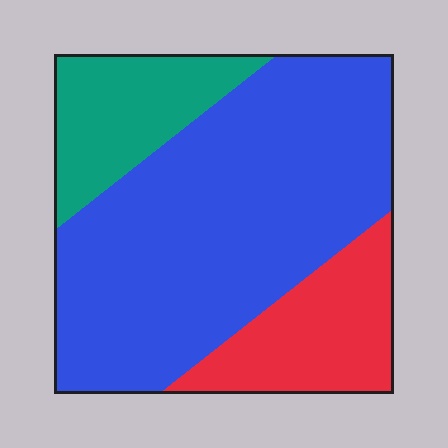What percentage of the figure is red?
Red covers 19% of the figure.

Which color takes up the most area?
Blue, at roughly 65%.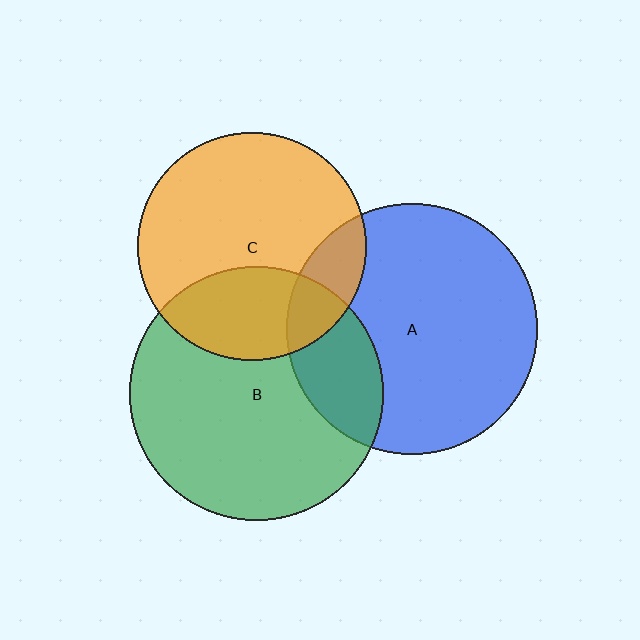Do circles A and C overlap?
Yes.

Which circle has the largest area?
Circle B (green).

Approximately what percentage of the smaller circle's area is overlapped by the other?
Approximately 15%.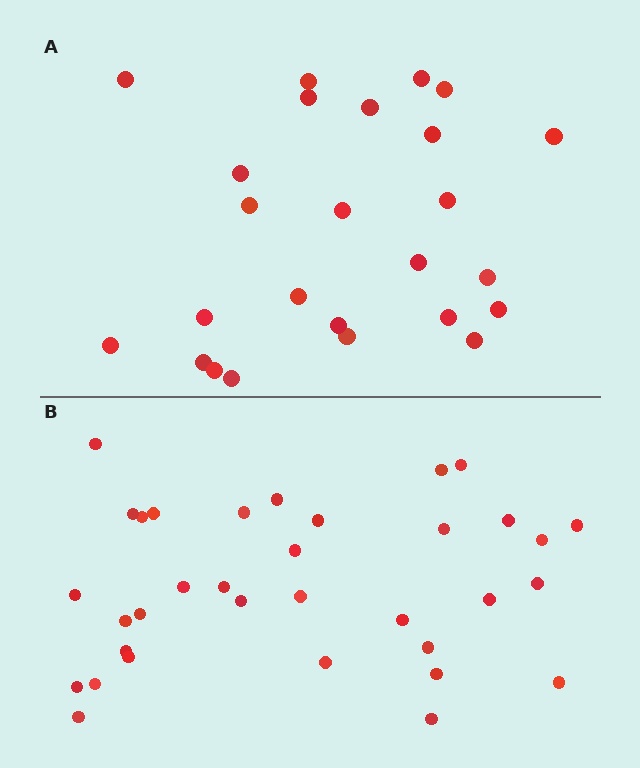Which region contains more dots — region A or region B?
Region B (the bottom region) has more dots.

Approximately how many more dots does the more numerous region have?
Region B has roughly 8 or so more dots than region A.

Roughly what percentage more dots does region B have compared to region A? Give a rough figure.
About 35% more.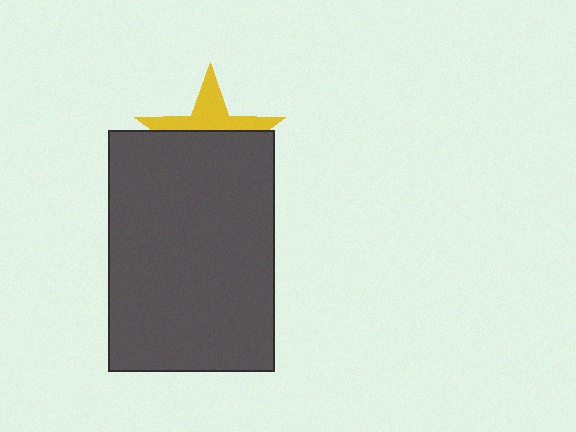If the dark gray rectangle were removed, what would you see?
You would see the complete yellow star.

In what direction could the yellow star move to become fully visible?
The yellow star could move up. That would shift it out from behind the dark gray rectangle entirely.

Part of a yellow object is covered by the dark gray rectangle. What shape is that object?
It is a star.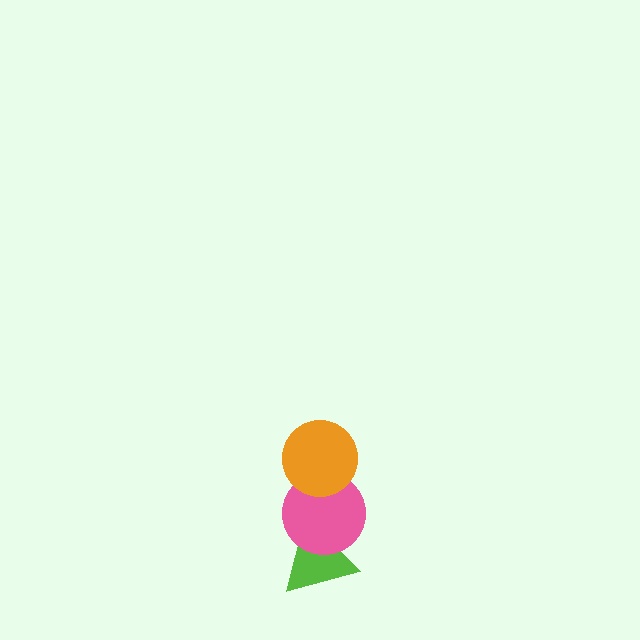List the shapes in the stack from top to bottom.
From top to bottom: the orange circle, the pink circle, the lime triangle.